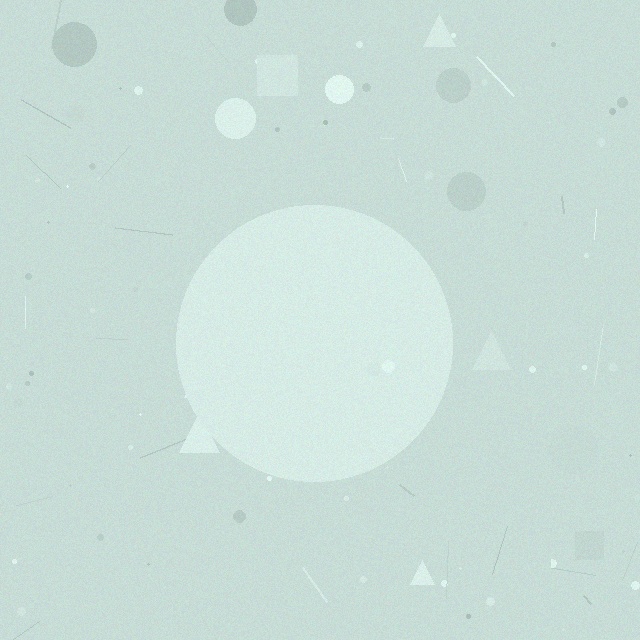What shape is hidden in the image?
A circle is hidden in the image.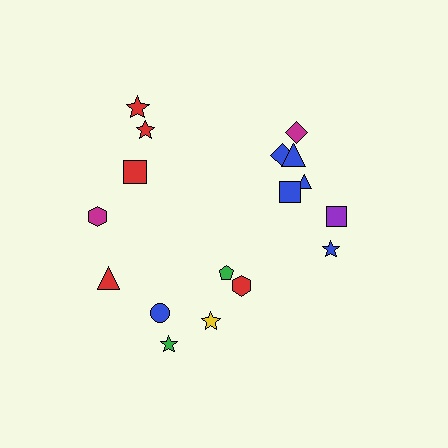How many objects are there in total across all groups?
There are 17 objects.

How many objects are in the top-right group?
There are 7 objects.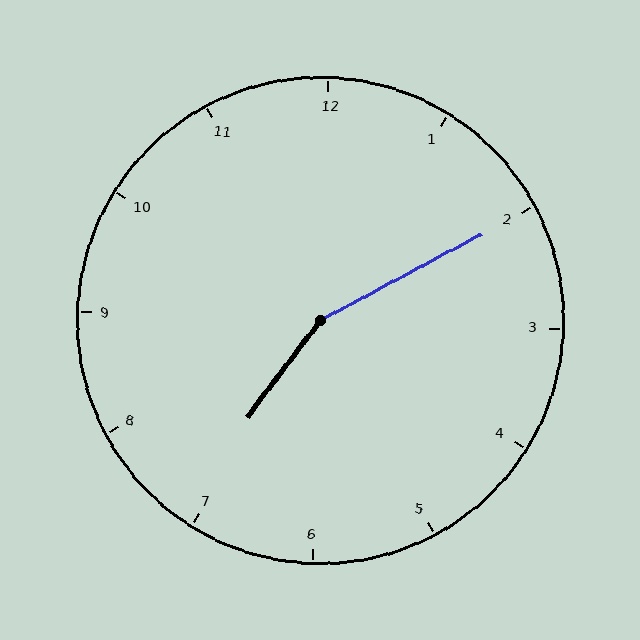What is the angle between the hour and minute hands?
Approximately 155 degrees.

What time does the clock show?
7:10.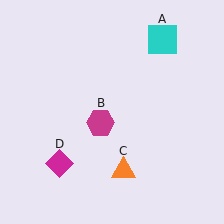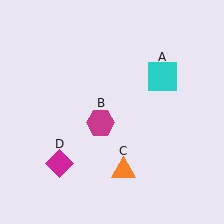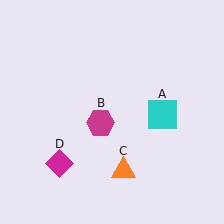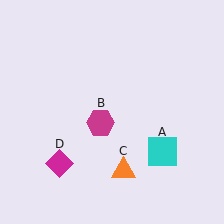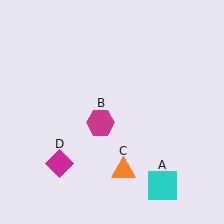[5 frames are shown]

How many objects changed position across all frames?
1 object changed position: cyan square (object A).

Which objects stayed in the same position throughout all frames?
Magenta hexagon (object B) and orange triangle (object C) and magenta diamond (object D) remained stationary.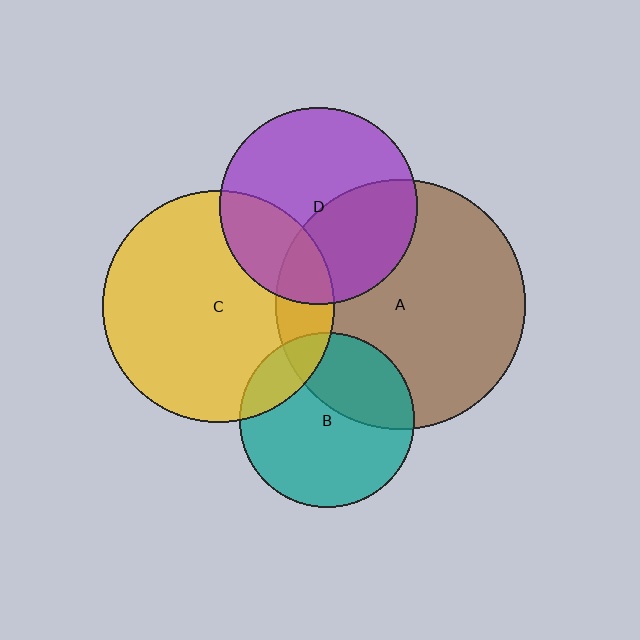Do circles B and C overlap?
Yes.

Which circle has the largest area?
Circle A (brown).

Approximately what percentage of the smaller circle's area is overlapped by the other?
Approximately 15%.